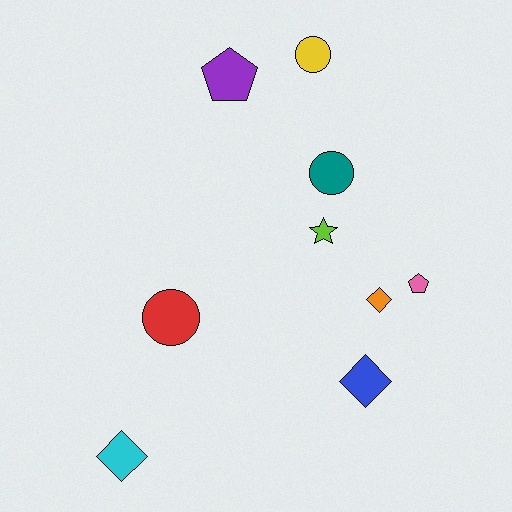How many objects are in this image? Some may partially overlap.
There are 9 objects.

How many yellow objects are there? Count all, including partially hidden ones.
There is 1 yellow object.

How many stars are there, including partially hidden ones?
There is 1 star.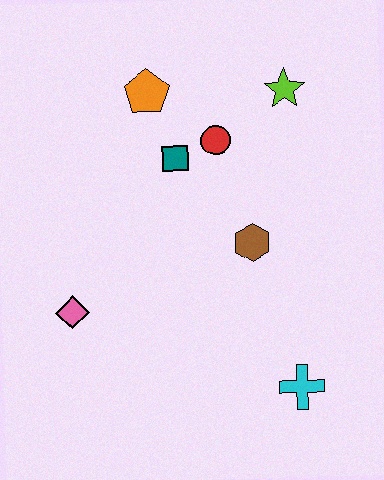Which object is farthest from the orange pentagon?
The cyan cross is farthest from the orange pentagon.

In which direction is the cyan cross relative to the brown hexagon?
The cyan cross is below the brown hexagon.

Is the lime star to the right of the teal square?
Yes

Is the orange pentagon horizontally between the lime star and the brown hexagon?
No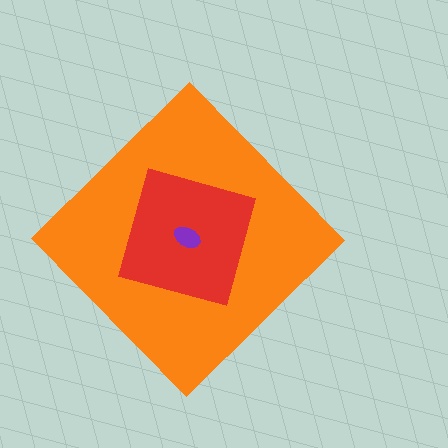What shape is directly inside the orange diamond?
The red square.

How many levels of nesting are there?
3.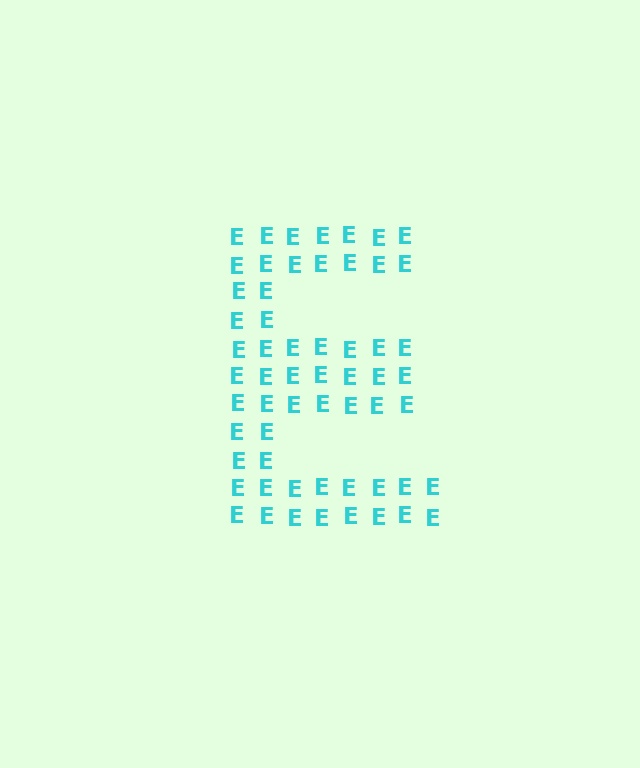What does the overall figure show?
The overall figure shows the letter E.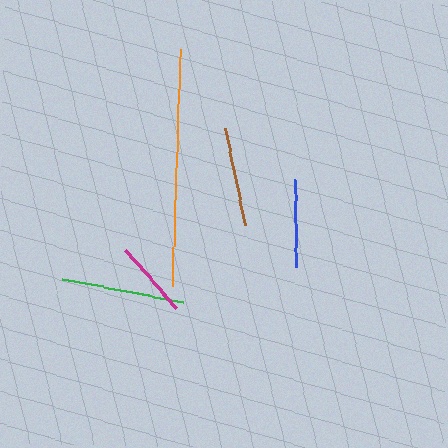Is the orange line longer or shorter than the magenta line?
The orange line is longer than the magenta line.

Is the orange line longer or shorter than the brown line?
The orange line is longer than the brown line.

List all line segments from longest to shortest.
From longest to shortest: orange, green, brown, blue, magenta.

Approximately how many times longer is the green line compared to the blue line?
The green line is approximately 1.4 times the length of the blue line.